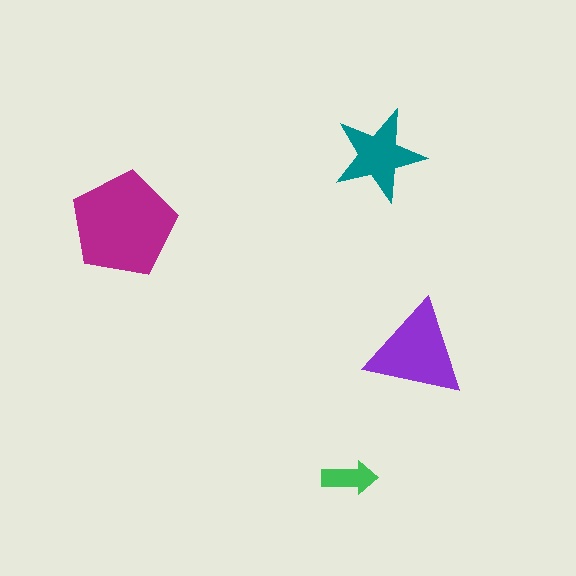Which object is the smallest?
The green arrow.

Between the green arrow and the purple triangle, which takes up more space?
The purple triangle.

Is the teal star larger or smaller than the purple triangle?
Smaller.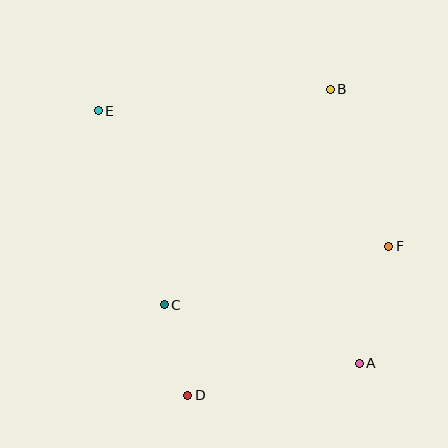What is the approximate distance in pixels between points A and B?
The distance between A and B is approximately 275 pixels.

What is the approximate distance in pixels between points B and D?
The distance between B and D is approximately 338 pixels.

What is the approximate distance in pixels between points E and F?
The distance between E and F is approximately 321 pixels.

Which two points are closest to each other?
Points C and D are closest to each other.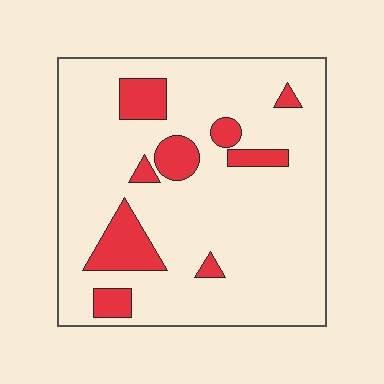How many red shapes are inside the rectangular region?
9.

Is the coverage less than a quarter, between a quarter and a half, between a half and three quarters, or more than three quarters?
Less than a quarter.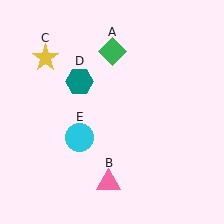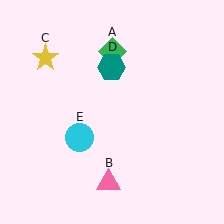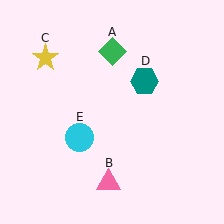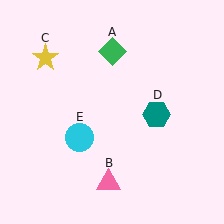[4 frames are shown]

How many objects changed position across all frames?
1 object changed position: teal hexagon (object D).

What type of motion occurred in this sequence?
The teal hexagon (object D) rotated clockwise around the center of the scene.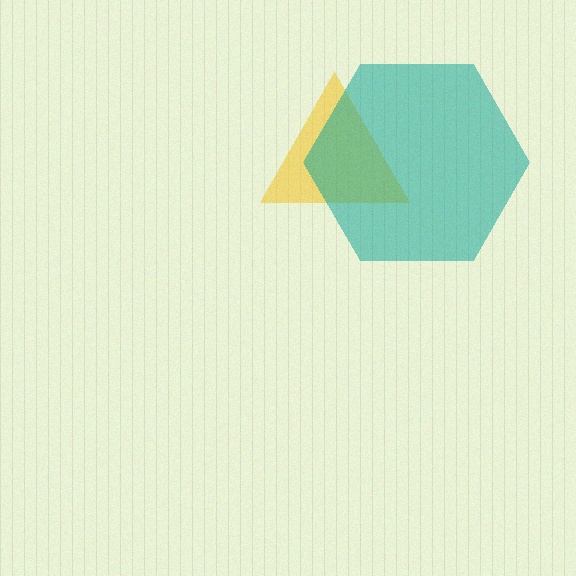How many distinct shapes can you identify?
There are 2 distinct shapes: a yellow triangle, a teal hexagon.